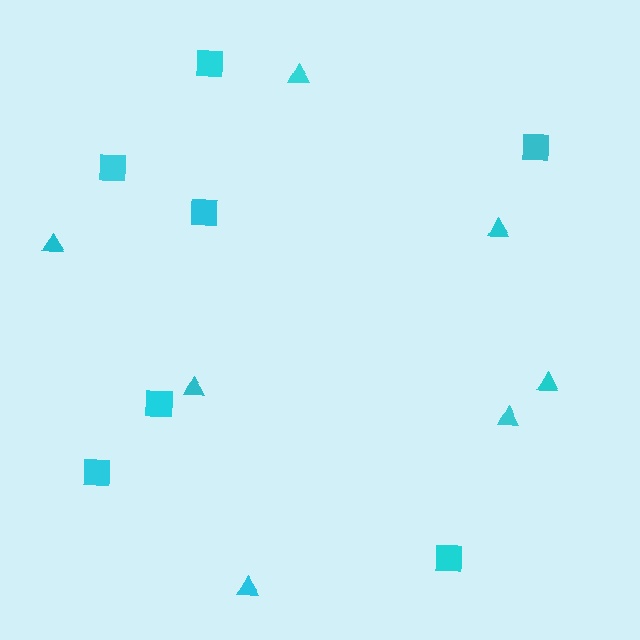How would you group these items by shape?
There are 2 groups: one group of triangles (7) and one group of squares (7).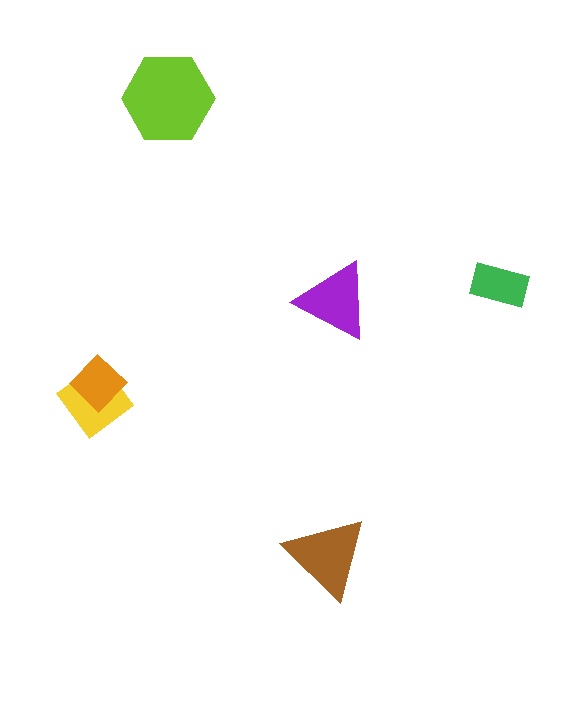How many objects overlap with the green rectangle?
0 objects overlap with the green rectangle.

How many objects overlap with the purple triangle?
0 objects overlap with the purple triangle.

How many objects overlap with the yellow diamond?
1 object overlaps with the yellow diamond.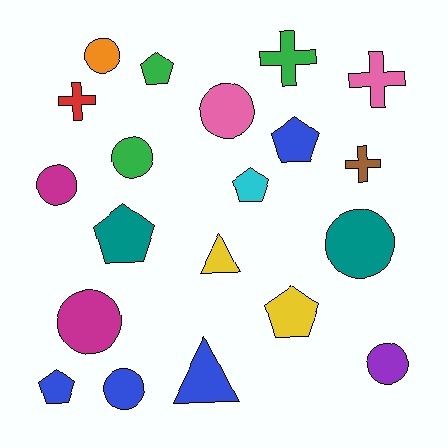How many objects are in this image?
There are 20 objects.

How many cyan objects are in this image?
There is 1 cyan object.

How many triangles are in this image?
There are 2 triangles.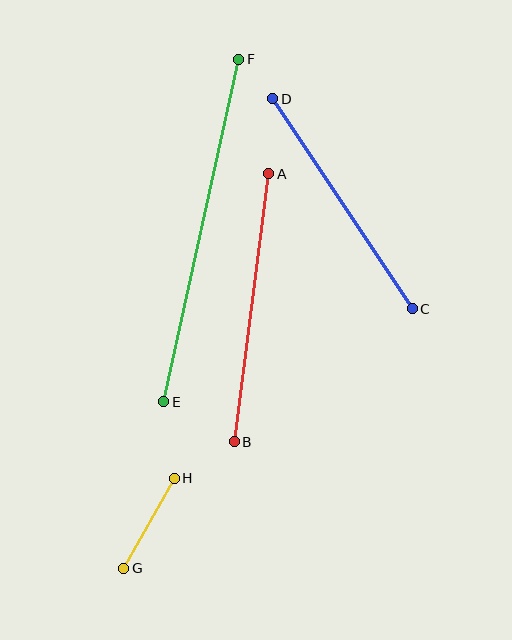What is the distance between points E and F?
The distance is approximately 351 pixels.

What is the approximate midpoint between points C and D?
The midpoint is at approximately (343, 204) pixels.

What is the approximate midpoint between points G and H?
The midpoint is at approximately (149, 523) pixels.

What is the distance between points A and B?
The distance is approximately 270 pixels.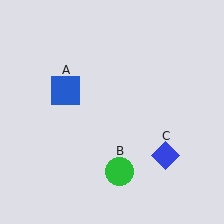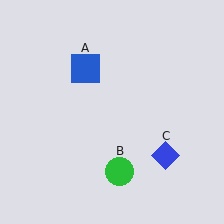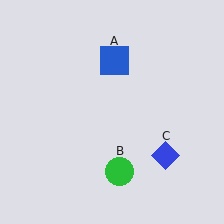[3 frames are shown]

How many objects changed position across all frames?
1 object changed position: blue square (object A).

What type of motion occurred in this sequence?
The blue square (object A) rotated clockwise around the center of the scene.